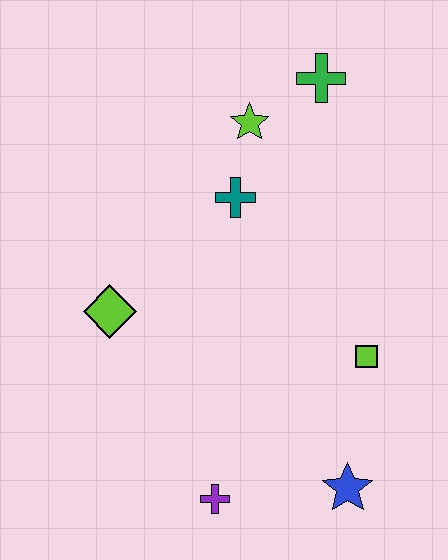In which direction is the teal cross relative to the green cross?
The teal cross is below the green cross.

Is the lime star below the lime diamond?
No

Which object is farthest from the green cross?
The purple cross is farthest from the green cross.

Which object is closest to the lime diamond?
The teal cross is closest to the lime diamond.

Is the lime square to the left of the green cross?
No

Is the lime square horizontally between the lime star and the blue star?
No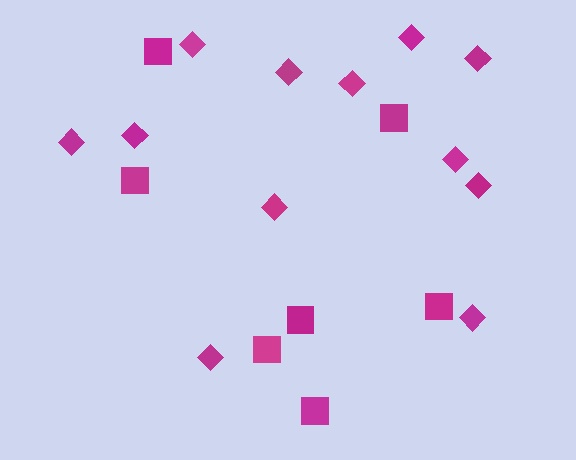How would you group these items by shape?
There are 2 groups: one group of diamonds (12) and one group of squares (7).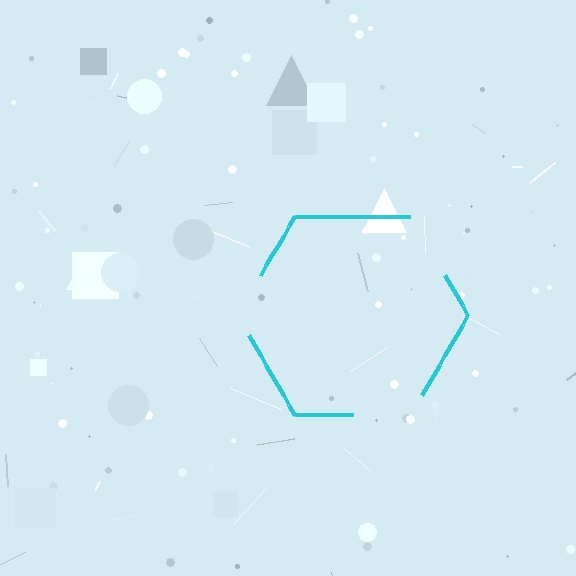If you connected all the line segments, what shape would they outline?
They would outline a hexagon.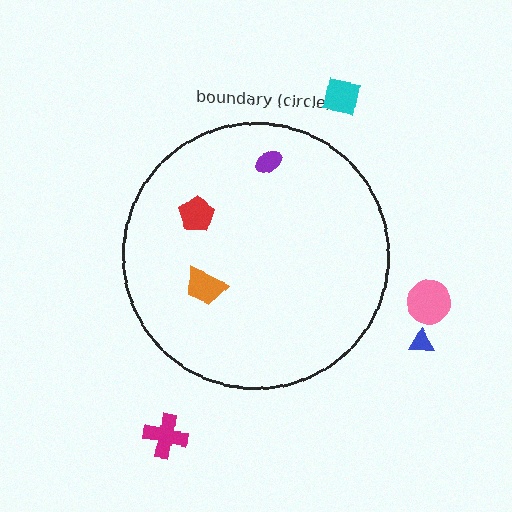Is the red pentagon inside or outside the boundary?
Inside.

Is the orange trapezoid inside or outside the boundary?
Inside.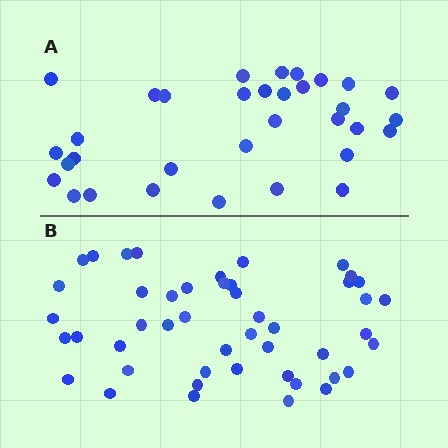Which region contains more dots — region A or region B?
Region B (the bottom region) has more dots.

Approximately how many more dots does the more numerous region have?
Region B has approximately 15 more dots than region A.